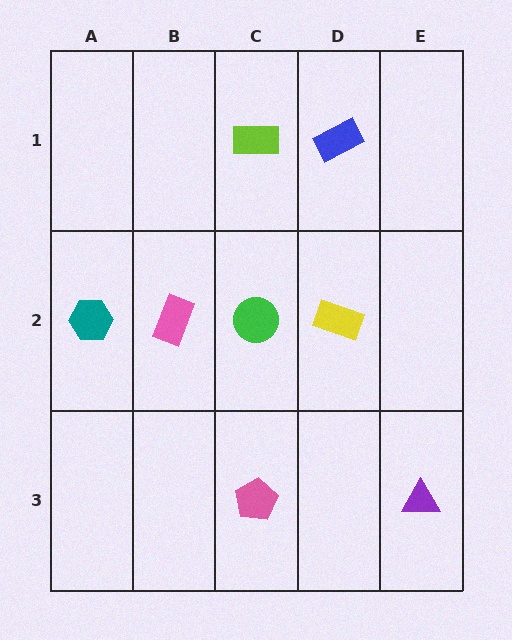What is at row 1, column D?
A blue rectangle.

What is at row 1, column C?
A lime rectangle.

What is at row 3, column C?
A pink pentagon.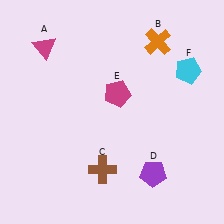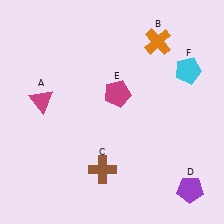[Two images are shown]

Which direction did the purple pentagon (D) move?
The purple pentagon (D) moved right.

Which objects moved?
The objects that moved are: the magenta triangle (A), the purple pentagon (D).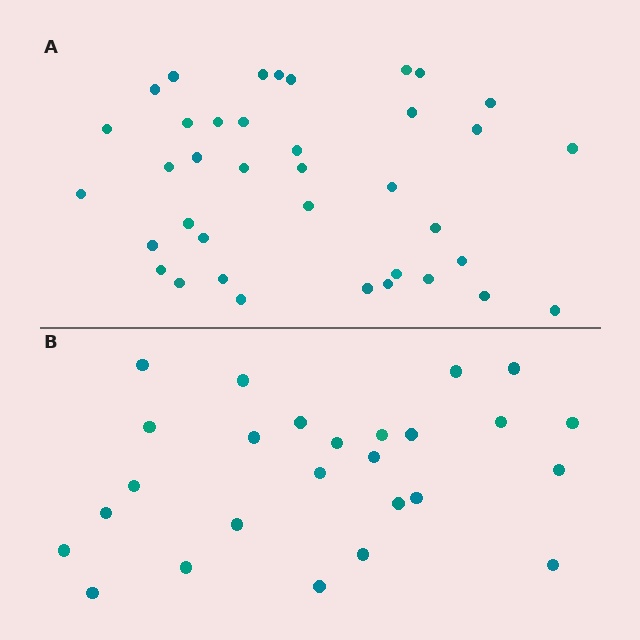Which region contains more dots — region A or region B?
Region A (the top region) has more dots.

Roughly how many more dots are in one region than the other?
Region A has roughly 12 or so more dots than region B.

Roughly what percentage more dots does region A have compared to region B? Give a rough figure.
About 45% more.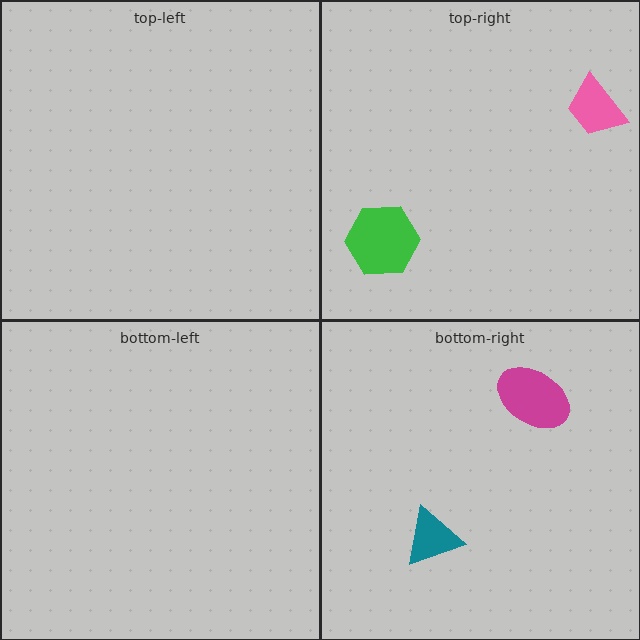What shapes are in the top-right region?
The pink trapezoid, the green hexagon.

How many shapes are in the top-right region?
2.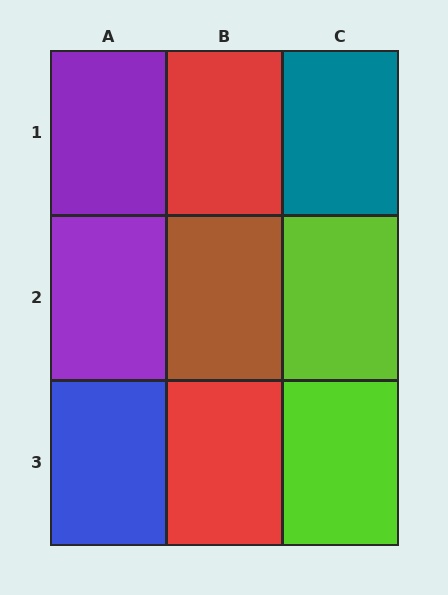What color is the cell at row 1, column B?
Red.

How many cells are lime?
2 cells are lime.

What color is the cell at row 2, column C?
Lime.